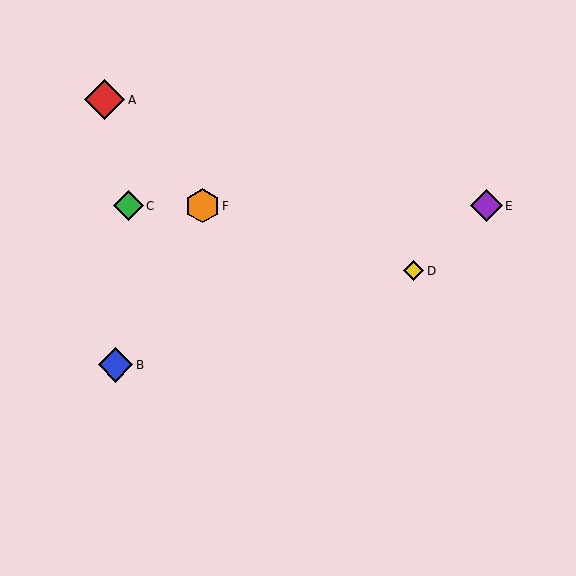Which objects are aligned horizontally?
Objects C, E, F are aligned horizontally.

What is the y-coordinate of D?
Object D is at y≈271.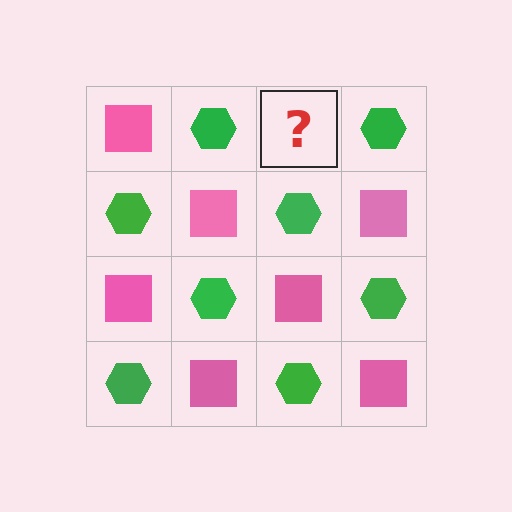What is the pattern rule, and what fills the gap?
The rule is that it alternates pink square and green hexagon in a checkerboard pattern. The gap should be filled with a pink square.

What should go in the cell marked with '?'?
The missing cell should contain a pink square.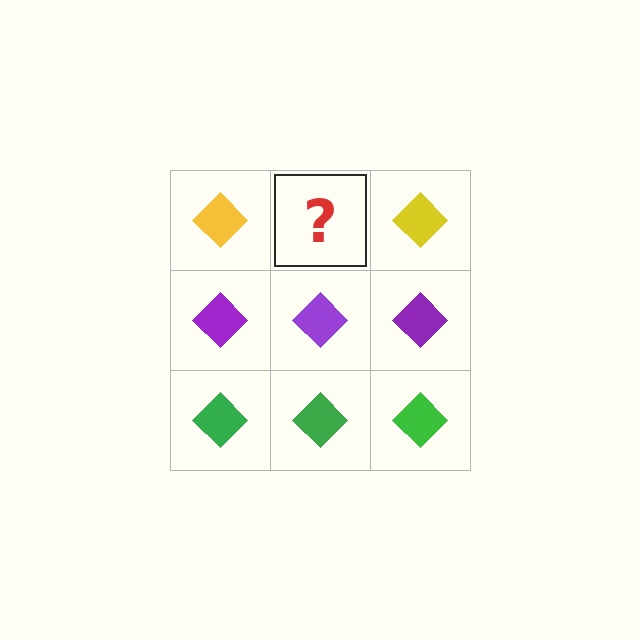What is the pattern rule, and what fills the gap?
The rule is that each row has a consistent color. The gap should be filled with a yellow diamond.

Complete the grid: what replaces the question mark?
The question mark should be replaced with a yellow diamond.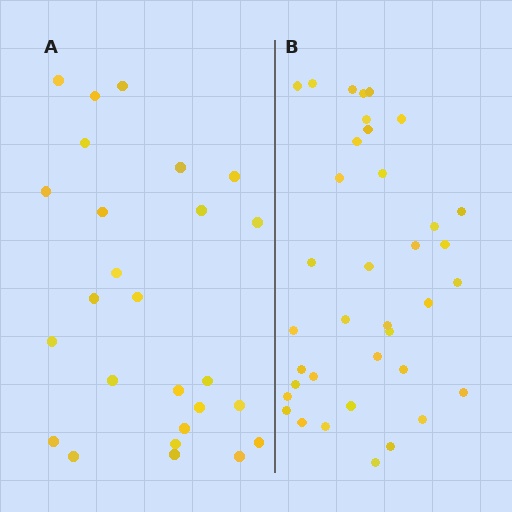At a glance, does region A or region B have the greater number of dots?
Region B (the right region) has more dots.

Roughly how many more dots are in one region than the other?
Region B has roughly 12 or so more dots than region A.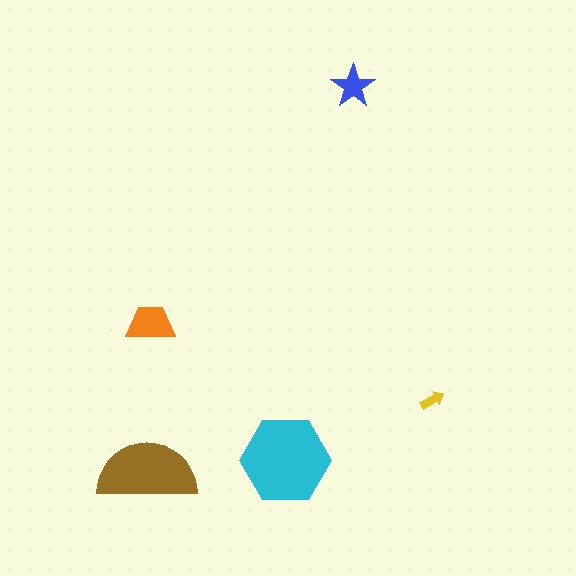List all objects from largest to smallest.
The cyan hexagon, the brown semicircle, the orange trapezoid, the blue star, the yellow arrow.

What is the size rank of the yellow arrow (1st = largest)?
5th.